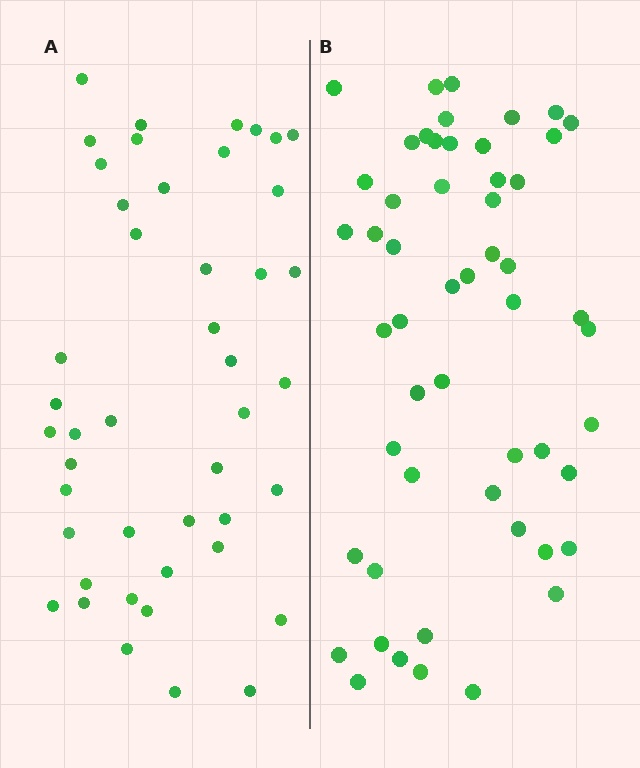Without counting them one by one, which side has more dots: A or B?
Region B (the right region) has more dots.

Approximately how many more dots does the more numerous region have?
Region B has roughly 8 or so more dots than region A.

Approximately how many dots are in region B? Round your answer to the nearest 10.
About 50 dots. (The exact count is 53, which rounds to 50.)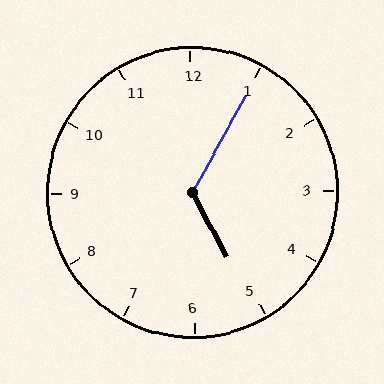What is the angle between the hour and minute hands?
Approximately 122 degrees.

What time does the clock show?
5:05.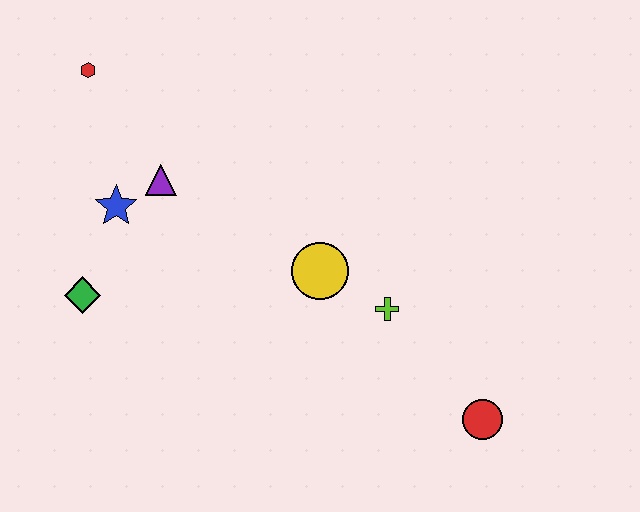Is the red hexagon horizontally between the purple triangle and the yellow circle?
No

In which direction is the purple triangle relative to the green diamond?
The purple triangle is above the green diamond.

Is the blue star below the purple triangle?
Yes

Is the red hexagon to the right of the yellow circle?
No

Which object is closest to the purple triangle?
The blue star is closest to the purple triangle.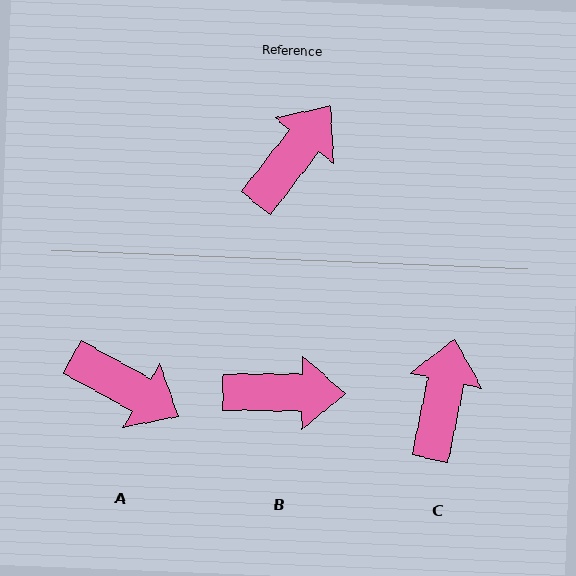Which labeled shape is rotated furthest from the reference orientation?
A, about 82 degrees away.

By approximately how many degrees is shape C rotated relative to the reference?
Approximately 26 degrees counter-clockwise.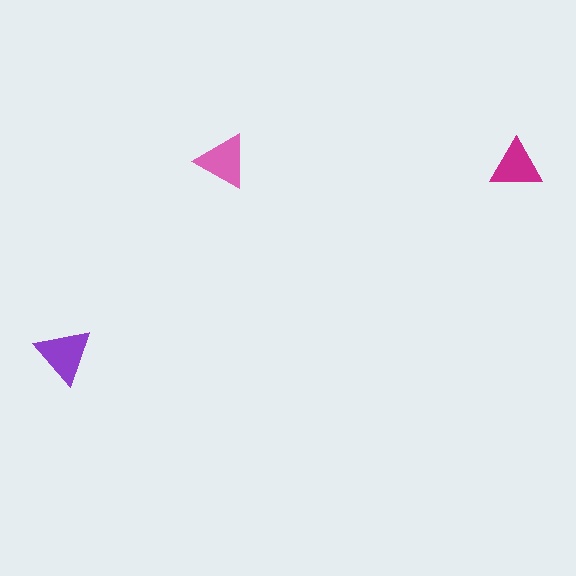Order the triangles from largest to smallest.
the purple one, the pink one, the magenta one.